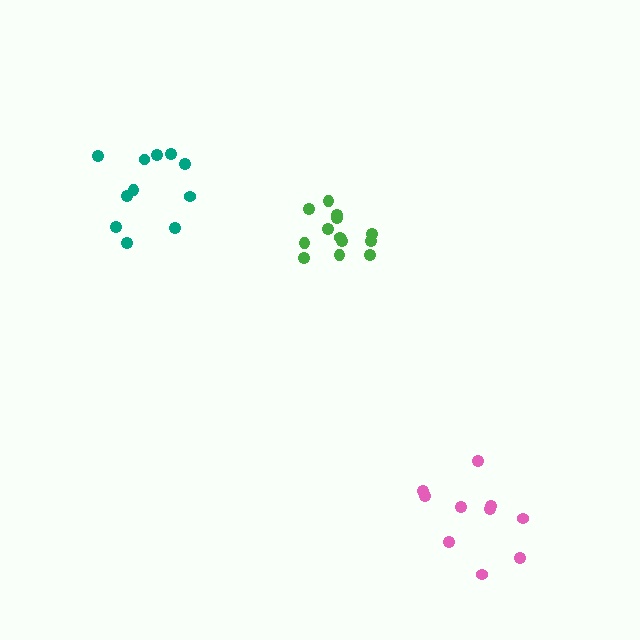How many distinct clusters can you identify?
There are 3 distinct clusters.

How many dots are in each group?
Group 1: 13 dots, Group 2: 11 dots, Group 3: 10 dots (34 total).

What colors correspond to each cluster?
The clusters are colored: green, teal, pink.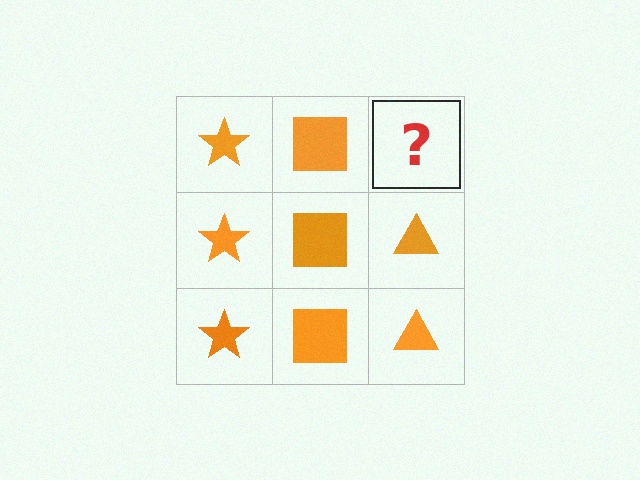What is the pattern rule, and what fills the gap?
The rule is that each column has a consistent shape. The gap should be filled with an orange triangle.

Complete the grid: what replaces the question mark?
The question mark should be replaced with an orange triangle.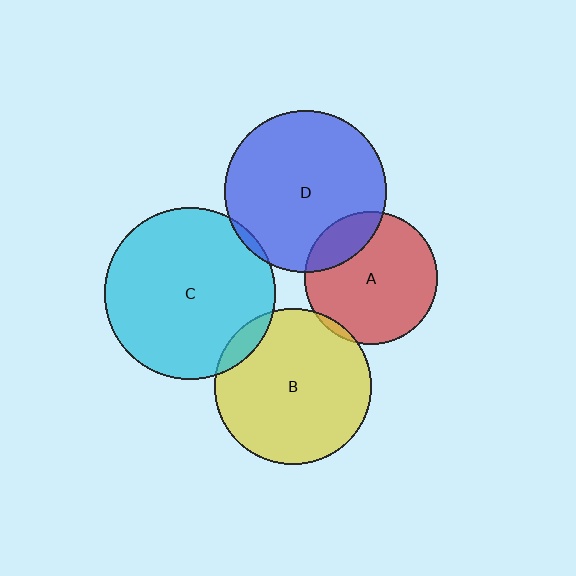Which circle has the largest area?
Circle C (cyan).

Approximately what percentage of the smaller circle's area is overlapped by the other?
Approximately 20%.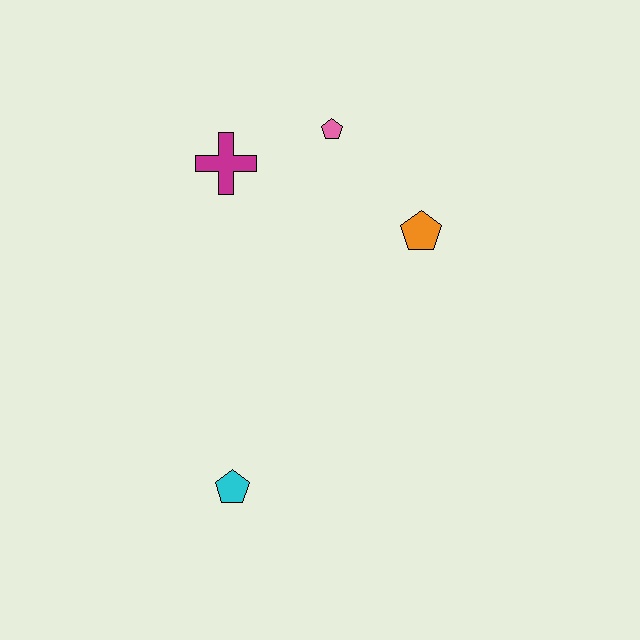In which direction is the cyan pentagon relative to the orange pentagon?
The cyan pentagon is below the orange pentagon.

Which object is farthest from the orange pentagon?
The cyan pentagon is farthest from the orange pentagon.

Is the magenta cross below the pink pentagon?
Yes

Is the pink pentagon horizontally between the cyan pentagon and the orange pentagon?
Yes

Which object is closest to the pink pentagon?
The magenta cross is closest to the pink pentagon.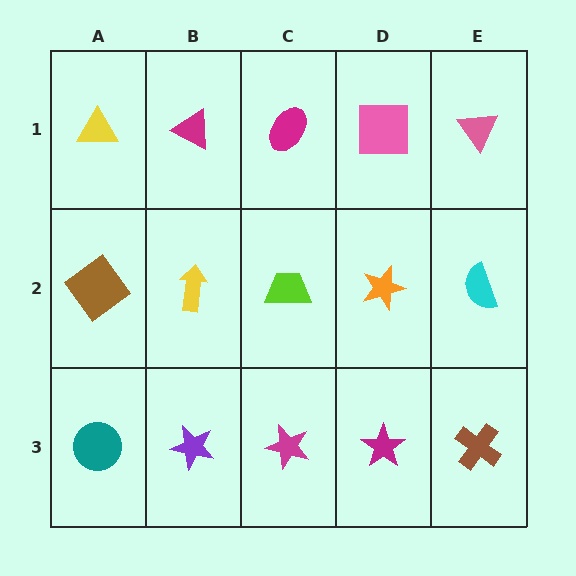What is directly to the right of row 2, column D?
A cyan semicircle.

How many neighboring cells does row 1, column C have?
3.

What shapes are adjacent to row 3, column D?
An orange star (row 2, column D), a magenta star (row 3, column C), a brown cross (row 3, column E).